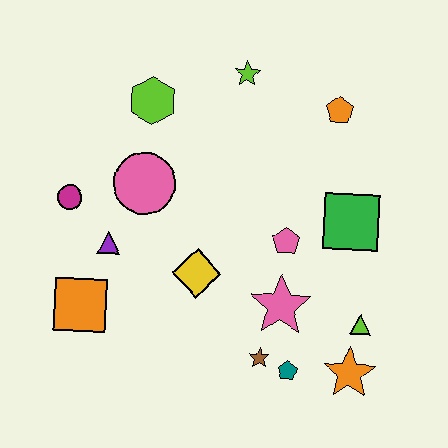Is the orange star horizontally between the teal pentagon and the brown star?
No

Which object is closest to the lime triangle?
The orange star is closest to the lime triangle.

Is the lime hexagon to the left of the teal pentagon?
Yes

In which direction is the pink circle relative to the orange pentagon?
The pink circle is to the left of the orange pentagon.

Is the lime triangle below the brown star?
No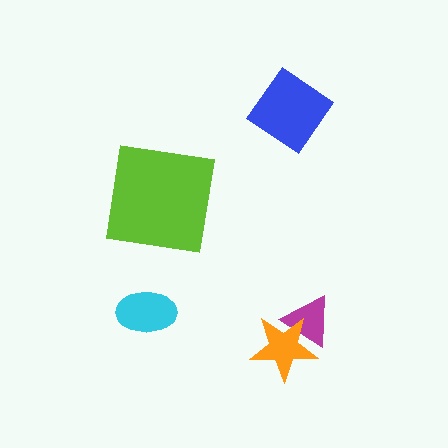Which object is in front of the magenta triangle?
The orange star is in front of the magenta triangle.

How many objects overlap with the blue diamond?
0 objects overlap with the blue diamond.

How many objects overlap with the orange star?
1 object overlaps with the orange star.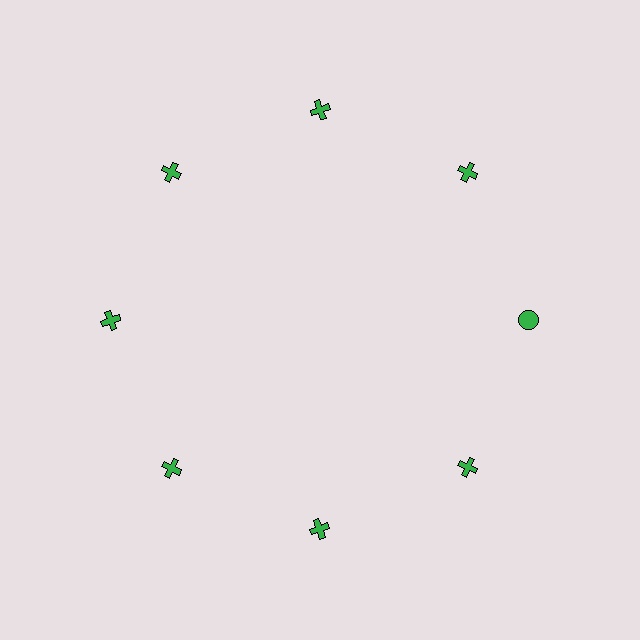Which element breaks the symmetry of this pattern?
The green circle at roughly the 3 o'clock position breaks the symmetry. All other shapes are green crosses.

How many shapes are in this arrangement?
There are 8 shapes arranged in a ring pattern.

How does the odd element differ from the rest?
It has a different shape: circle instead of cross.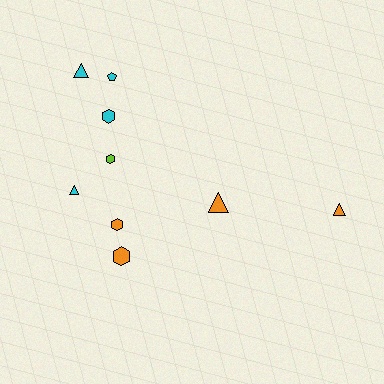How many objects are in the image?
There are 9 objects.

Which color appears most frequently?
Cyan, with 4 objects.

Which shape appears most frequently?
Triangle, with 4 objects.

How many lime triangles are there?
There are no lime triangles.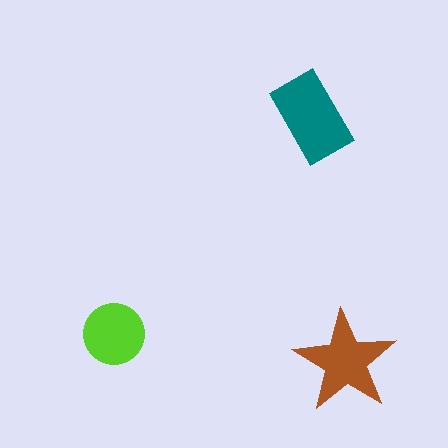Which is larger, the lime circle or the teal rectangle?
The teal rectangle.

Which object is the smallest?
The lime circle.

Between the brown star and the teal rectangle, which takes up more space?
The teal rectangle.